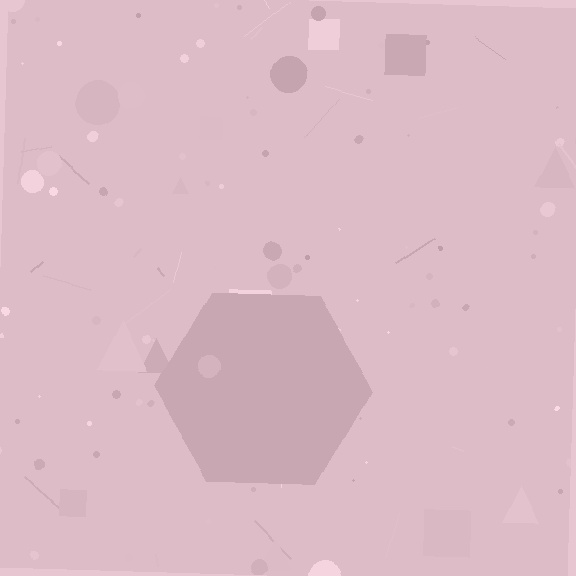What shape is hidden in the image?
A hexagon is hidden in the image.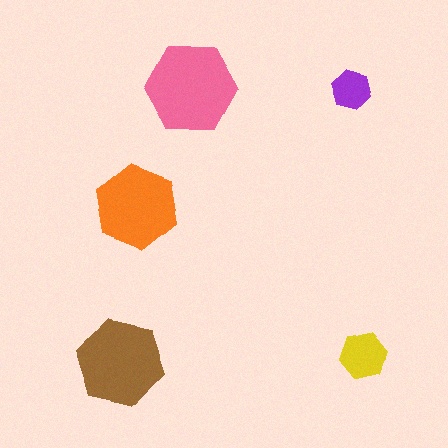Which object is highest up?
The purple hexagon is topmost.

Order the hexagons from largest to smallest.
the pink one, the brown one, the orange one, the yellow one, the purple one.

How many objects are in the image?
There are 5 objects in the image.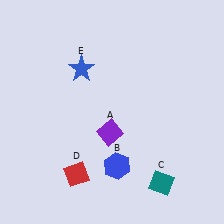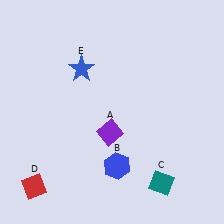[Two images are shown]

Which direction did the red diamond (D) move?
The red diamond (D) moved left.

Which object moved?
The red diamond (D) moved left.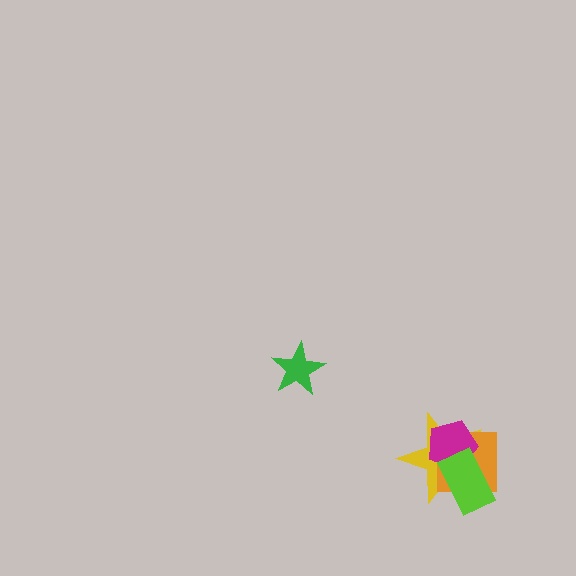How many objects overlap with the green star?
0 objects overlap with the green star.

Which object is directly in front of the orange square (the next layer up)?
The magenta pentagon is directly in front of the orange square.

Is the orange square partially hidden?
Yes, it is partially covered by another shape.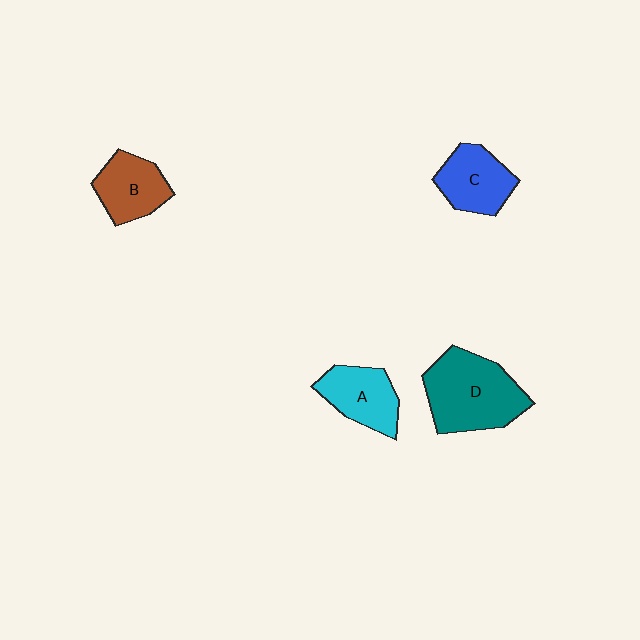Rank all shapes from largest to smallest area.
From largest to smallest: D (teal), C (blue), A (cyan), B (brown).